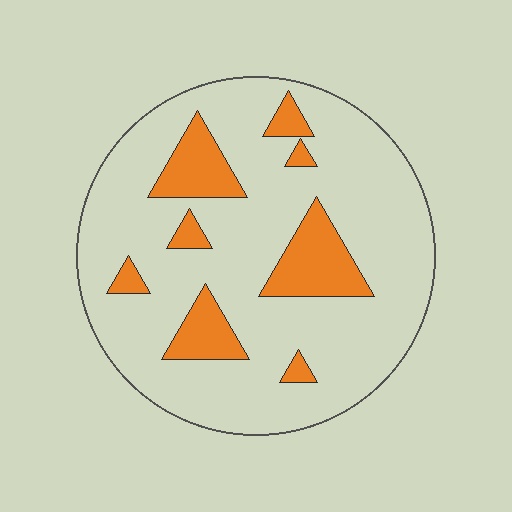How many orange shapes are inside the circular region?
8.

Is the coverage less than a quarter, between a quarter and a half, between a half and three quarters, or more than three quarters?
Less than a quarter.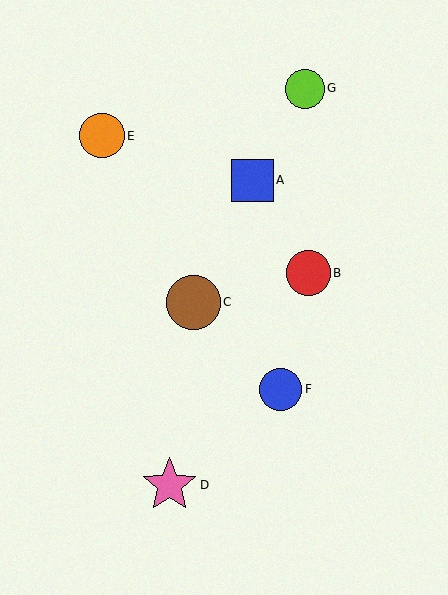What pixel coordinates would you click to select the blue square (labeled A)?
Click at (252, 180) to select the blue square A.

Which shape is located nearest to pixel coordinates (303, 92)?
The lime circle (labeled G) at (305, 89) is nearest to that location.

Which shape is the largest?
The pink star (labeled D) is the largest.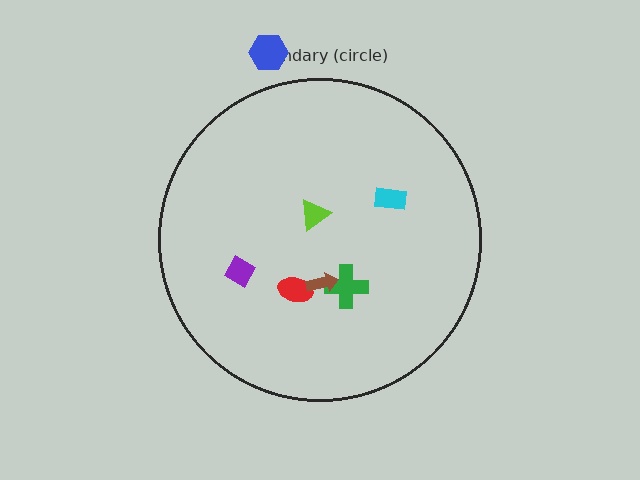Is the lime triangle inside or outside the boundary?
Inside.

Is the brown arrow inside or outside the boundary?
Inside.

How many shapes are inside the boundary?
6 inside, 1 outside.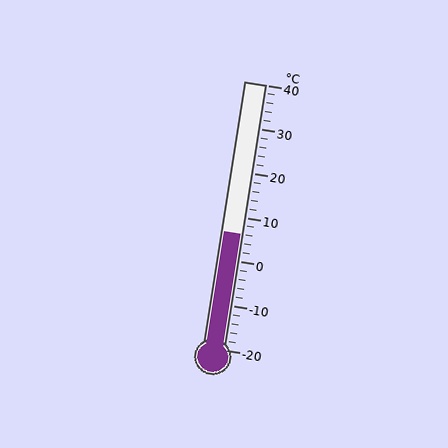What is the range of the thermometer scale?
The thermometer scale ranges from -20°C to 40°C.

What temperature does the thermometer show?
The thermometer shows approximately 6°C.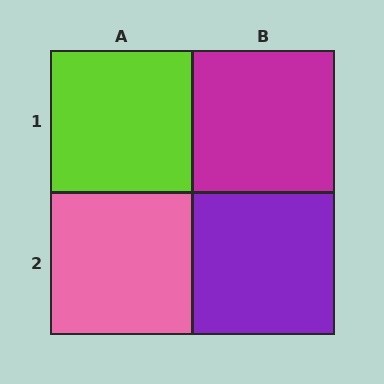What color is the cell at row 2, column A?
Pink.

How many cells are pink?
1 cell is pink.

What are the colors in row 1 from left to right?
Lime, magenta.